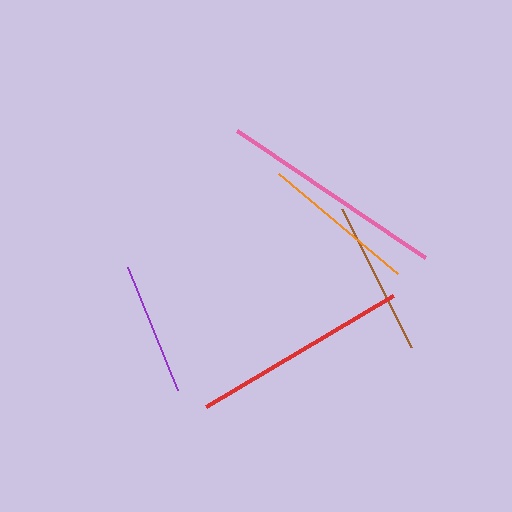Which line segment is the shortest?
The purple line is the shortest at approximately 132 pixels.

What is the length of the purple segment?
The purple segment is approximately 132 pixels long.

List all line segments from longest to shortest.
From longest to shortest: pink, red, orange, brown, purple.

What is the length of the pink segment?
The pink segment is approximately 227 pixels long.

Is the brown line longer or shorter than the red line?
The red line is longer than the brown line.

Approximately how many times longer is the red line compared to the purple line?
The red line is approximately 1.6 times the length of the purple line.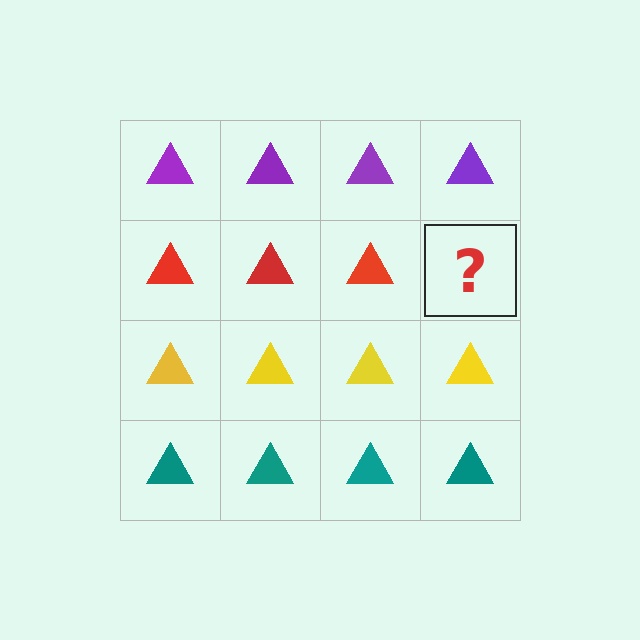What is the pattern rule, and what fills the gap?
The rule is that each row has a consistent color. The gap should be filled with a red triangle.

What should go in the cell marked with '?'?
The missing cell should contain a red triangle.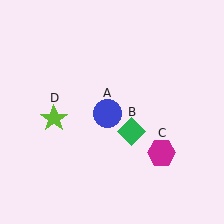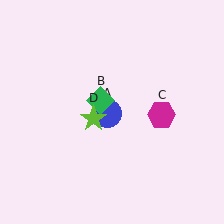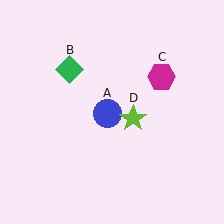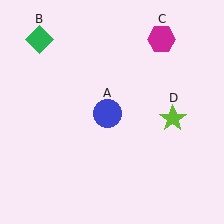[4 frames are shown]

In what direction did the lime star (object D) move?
The lime star (object D) moved right.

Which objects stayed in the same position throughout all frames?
Blue circle (object A) remained stationary.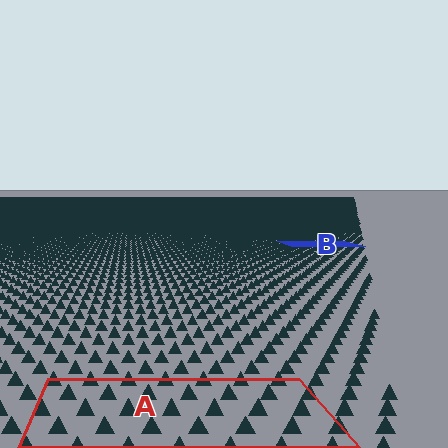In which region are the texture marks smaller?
The texture marks are smaller in region B, because it is farther away.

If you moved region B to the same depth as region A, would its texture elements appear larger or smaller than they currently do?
They would appear larger. At a closer depth, the same texture elements are projected at a bigger on-screen size.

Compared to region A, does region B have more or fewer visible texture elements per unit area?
Region B has more texture elements per unit area — they are packed more densely because it is farther away.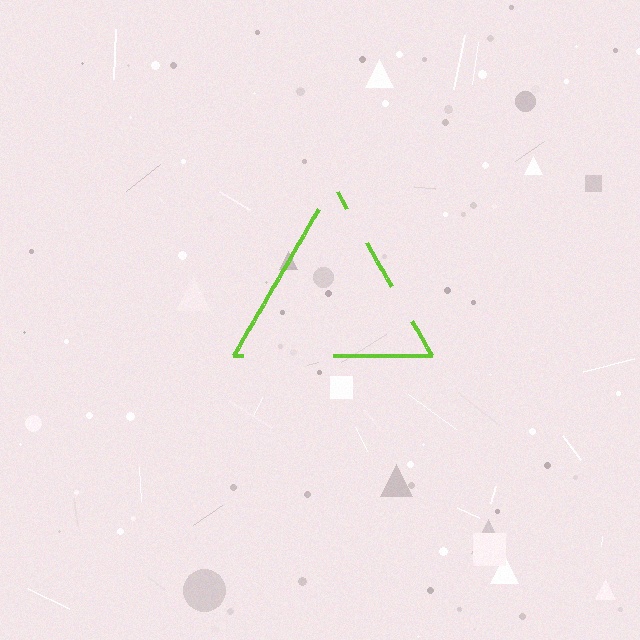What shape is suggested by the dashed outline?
The dashed outline suggests a triangle.